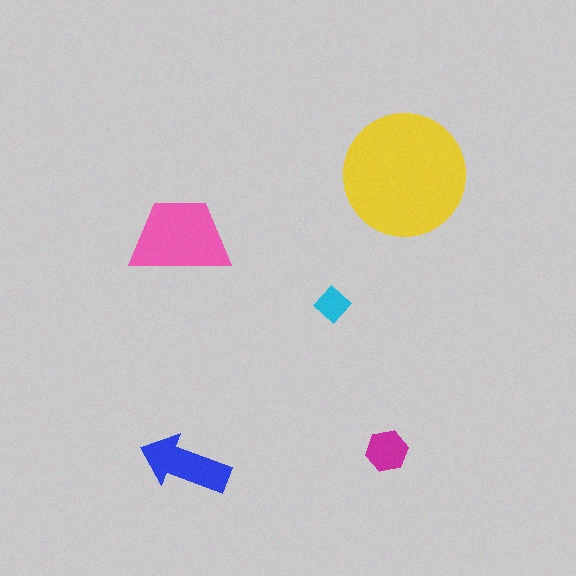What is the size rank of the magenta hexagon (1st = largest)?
4th.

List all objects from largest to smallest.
The yellow circle, the pink trapezoid, the blue arrow, the magenta hexagon, the cyan diamond.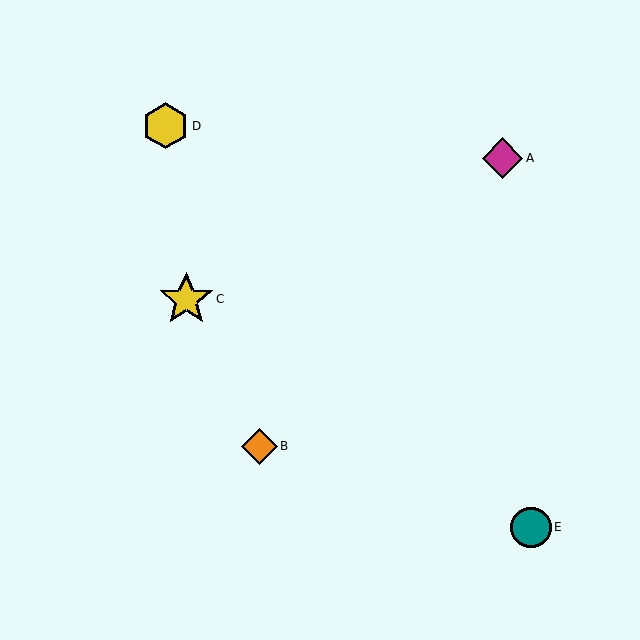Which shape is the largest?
The yellow star (labeled C) is the largest.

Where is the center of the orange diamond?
The center of the orange diamond is at (260, 446).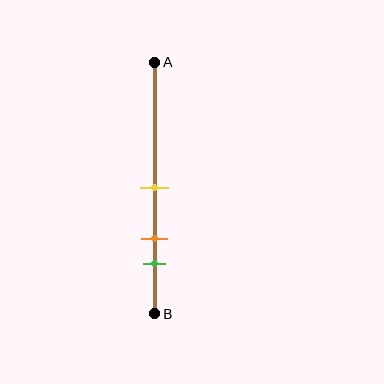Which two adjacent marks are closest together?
The orange and green marks are the closest adjacent pair.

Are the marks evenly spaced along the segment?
Yes, the marks are approximately evenly spaced.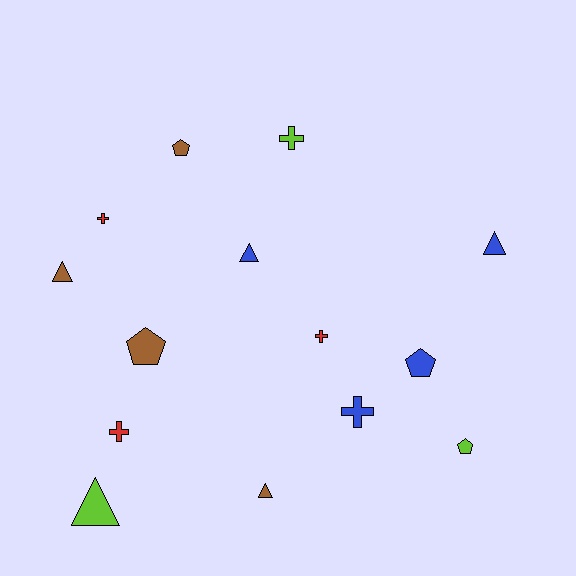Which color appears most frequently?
Brown, with 4 objects.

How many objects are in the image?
There are 14 objects.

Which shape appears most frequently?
Triangle, with 5 objects.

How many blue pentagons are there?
There is 1 blue pentagon.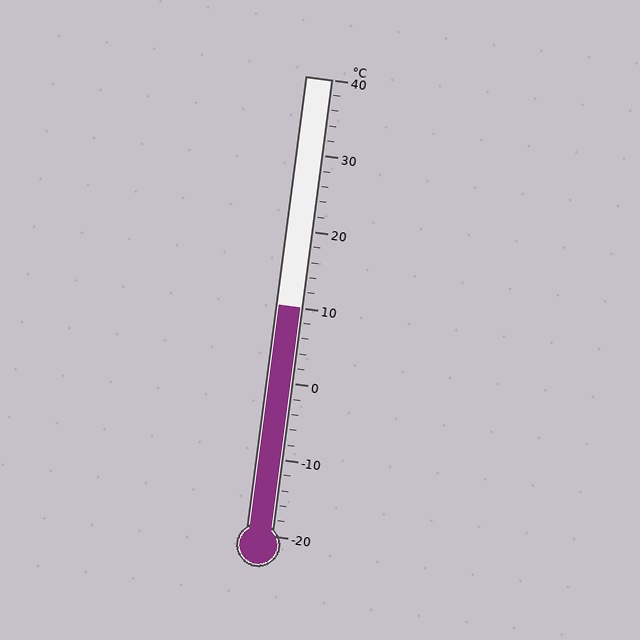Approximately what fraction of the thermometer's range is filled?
The thermometer is filled to approximately 50% of its range.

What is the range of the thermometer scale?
The thermometer scale ranges from -20°C to 40°C.